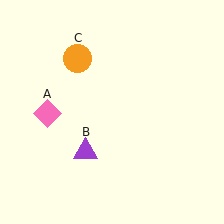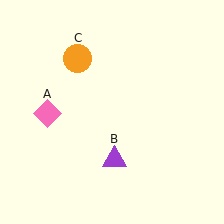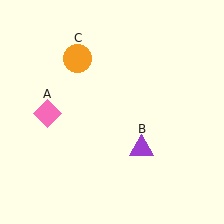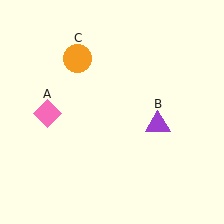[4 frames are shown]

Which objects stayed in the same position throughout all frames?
Pink diamond (object A) and orange circle (object C) remained stationary.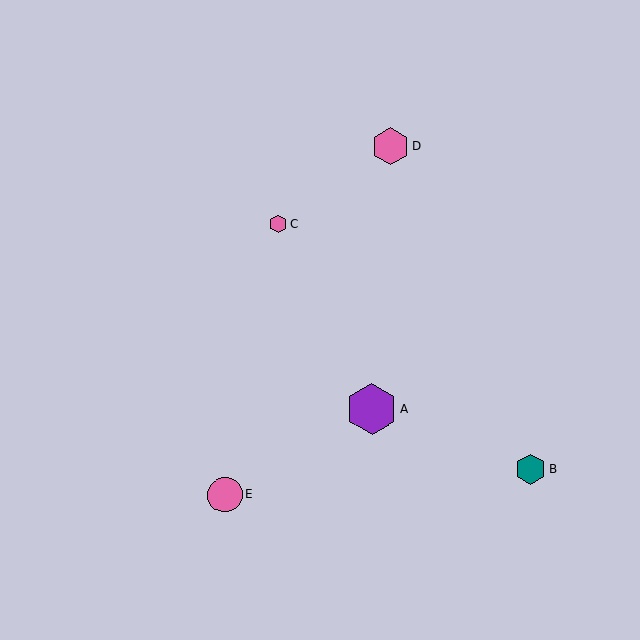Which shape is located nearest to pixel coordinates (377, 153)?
The pink hexagon (labeled D) at (391, 146) is nearest to that location.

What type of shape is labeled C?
Shape C is a pink hexagon.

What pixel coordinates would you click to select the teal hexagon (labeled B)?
Click at (530, 469) to select the teal hexagon B.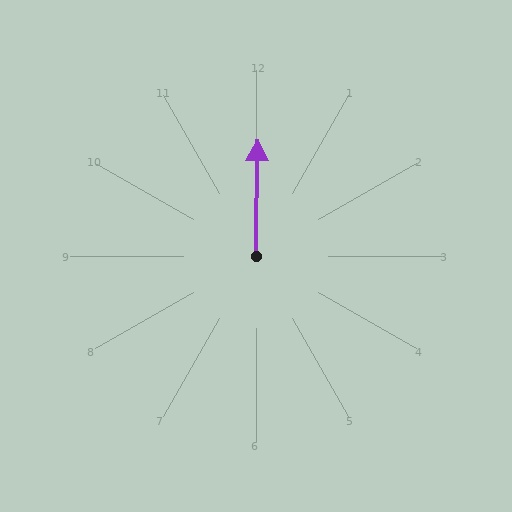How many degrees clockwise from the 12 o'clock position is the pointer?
Approximately 1 degrees.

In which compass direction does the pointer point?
North.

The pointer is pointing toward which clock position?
Roughly 12 o'clock.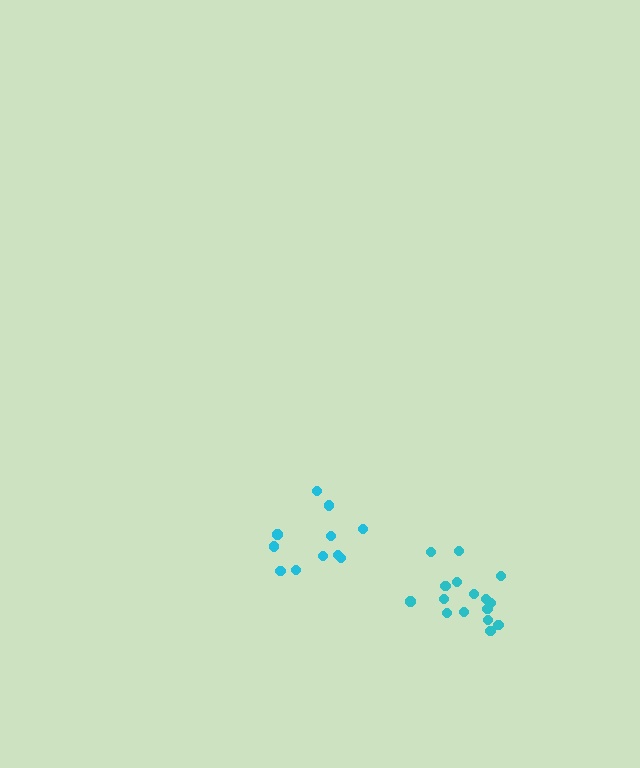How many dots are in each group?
Group 1: 16 dots, Group 2: 11 dots (27 total).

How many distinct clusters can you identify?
There are 2 distinct clusters.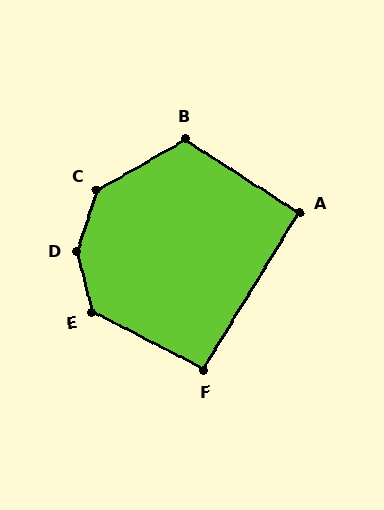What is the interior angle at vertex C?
Approximately 137 degrees (obtuse).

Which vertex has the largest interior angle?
D, at approximately 148 degrees.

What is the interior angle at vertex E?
Approximately 131 degrees (obtuse).